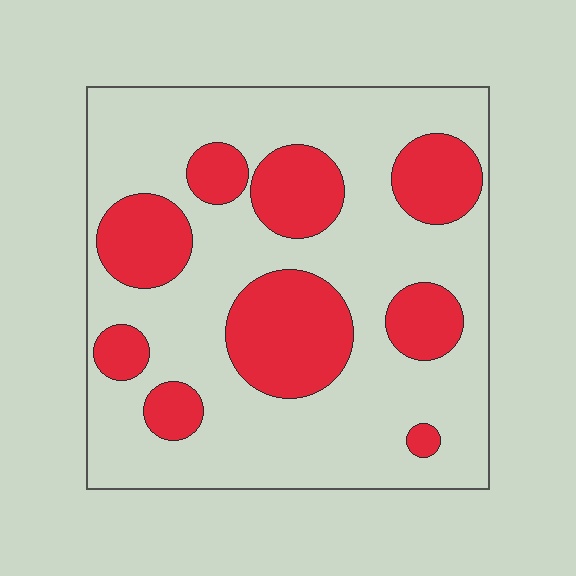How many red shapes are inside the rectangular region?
9.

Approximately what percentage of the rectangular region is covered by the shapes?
Approximately 30%.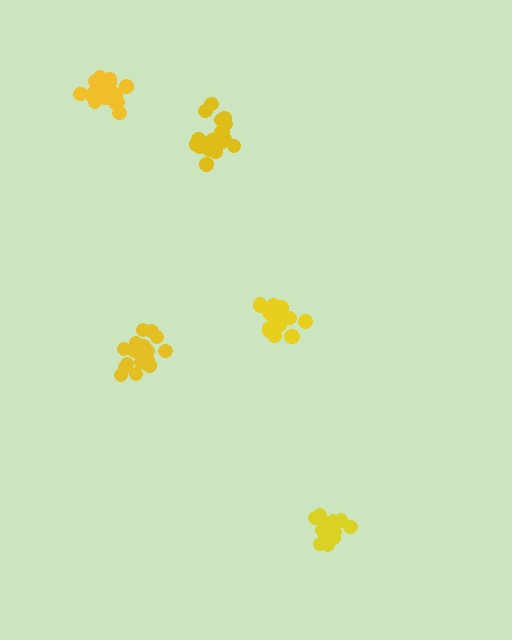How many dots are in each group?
Group 1: 16 dots, Group 2: 19 dots, Group 3: 18 dots, Group 4: 18 dots, Group 5: 19 dots (90 total).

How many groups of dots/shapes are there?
There are 5 groups.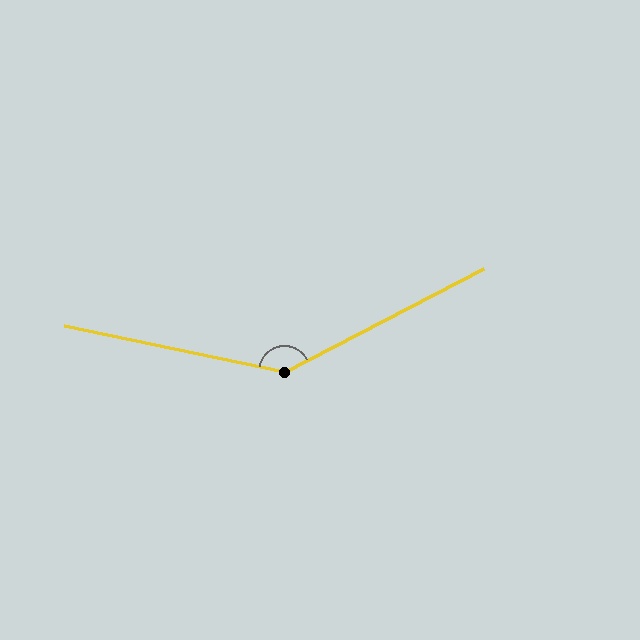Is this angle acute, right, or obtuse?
It is obtuse.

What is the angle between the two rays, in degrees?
Approximately 141 degrees.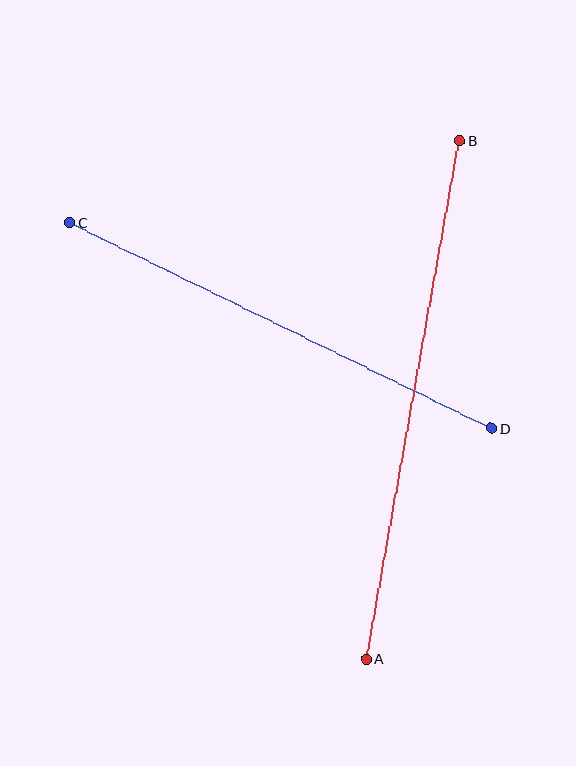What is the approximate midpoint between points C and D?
The midpoint is at approximately (280, 325) pixels.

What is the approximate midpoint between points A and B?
The midpoint is at approximately (413, 400) pixels.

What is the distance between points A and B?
The distance is approximately 527 pixels.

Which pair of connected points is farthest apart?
Points A and B are farthest apart.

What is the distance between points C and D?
The distance is approximately 469 pixels.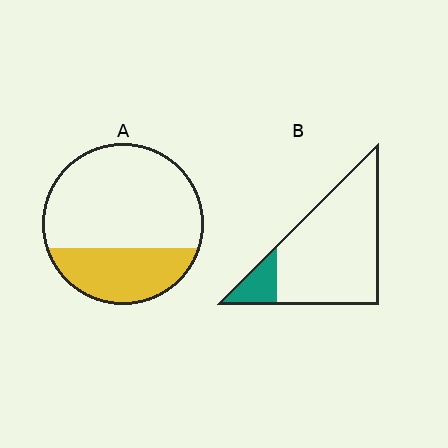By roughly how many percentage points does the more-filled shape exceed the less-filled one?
By roughly 20 percentage points (A over B).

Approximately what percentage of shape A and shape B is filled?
A is approximately 30% and B is approximately 15%.